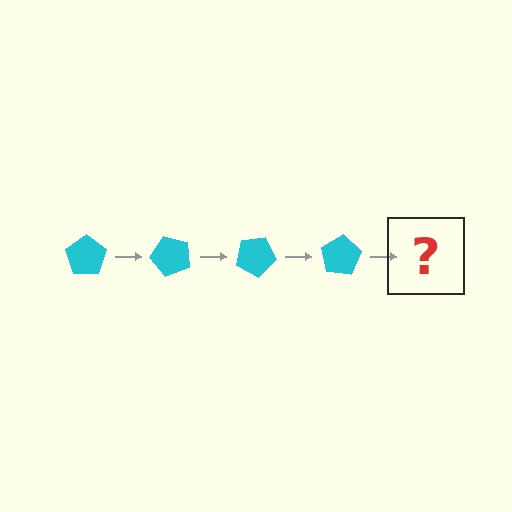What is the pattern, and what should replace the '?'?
The pattern is that the pentagon rotates 50 degrees each step. The '?' should be a cyan pentagon rotated 200 degrees.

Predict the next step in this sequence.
The next step is a cyan pentagon rotated 200 degrees.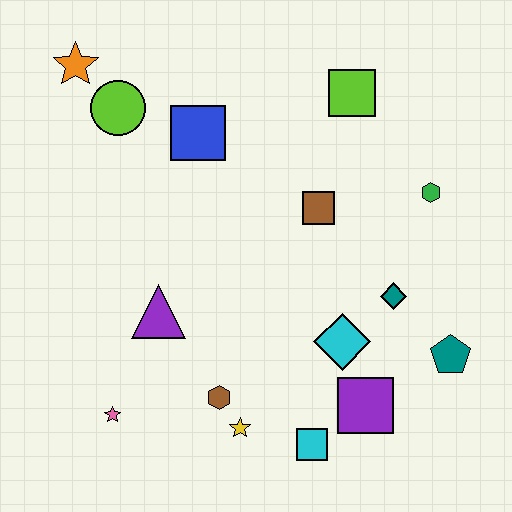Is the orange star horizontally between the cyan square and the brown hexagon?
No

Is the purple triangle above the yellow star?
Yes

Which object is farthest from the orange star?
The teal pentagon is farthest from the orange star.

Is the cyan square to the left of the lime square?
Yes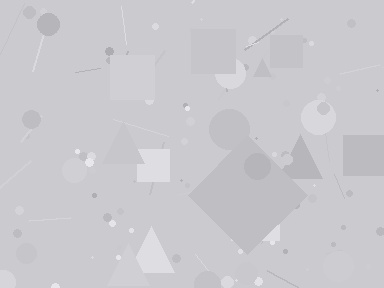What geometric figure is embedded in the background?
A diamond is embedded in the background.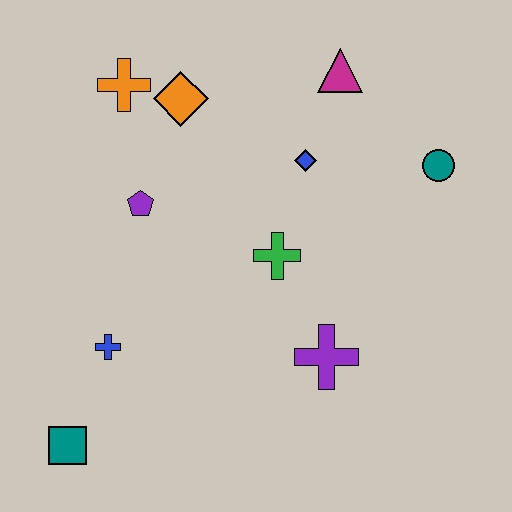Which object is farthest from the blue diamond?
The teal square is farthest from the blue diamond.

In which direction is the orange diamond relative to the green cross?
The orange diamond is above the green cross.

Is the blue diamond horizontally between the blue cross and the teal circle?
Yes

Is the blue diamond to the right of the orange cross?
Yes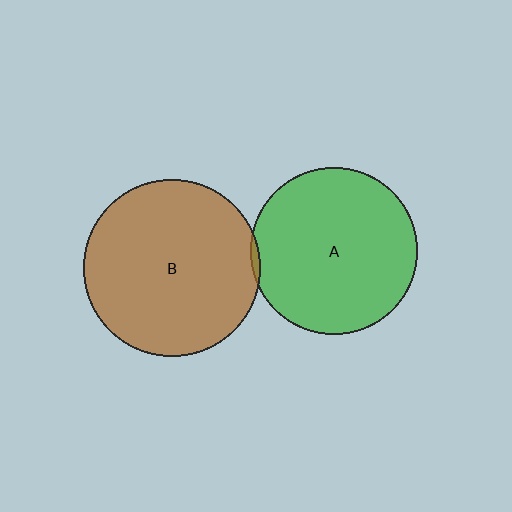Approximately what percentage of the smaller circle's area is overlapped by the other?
Approximately 5%.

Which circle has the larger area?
Circle B (brown).